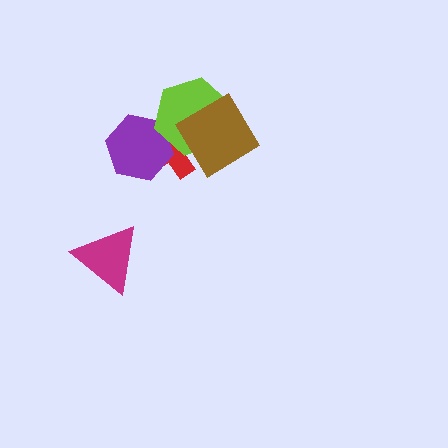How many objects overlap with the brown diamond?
2 objects overlap with the brown diamond.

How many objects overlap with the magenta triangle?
0 objects overlap with the magenta triangle.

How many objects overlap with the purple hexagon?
2 objects overlap with the purple hexagon.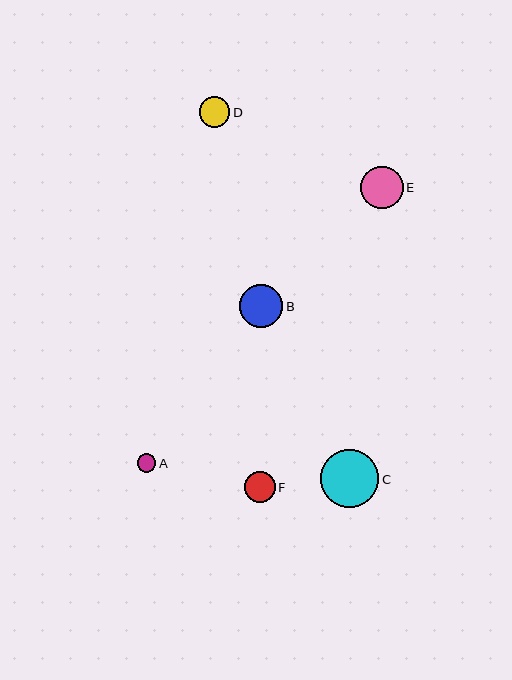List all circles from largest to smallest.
From largest to smallest: C, B, E, F, D, A.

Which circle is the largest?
Circle C is the largest with a size of approximately 58 pixels.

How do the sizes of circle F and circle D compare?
Circle F and circle D are approximately the same size.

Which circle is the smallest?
Circle A is the smallest with a size of approximately 18 pixels.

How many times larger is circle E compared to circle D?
Circle E is approximately 1.4 times the size of circle D.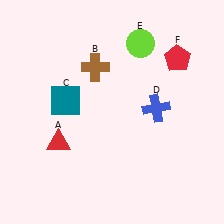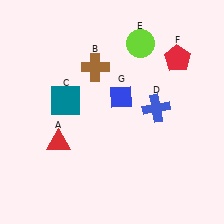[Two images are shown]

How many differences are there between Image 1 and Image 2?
There is 1 difference between the two images.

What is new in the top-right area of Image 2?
A blue diamond (G) was added in the top-right area of Image 2.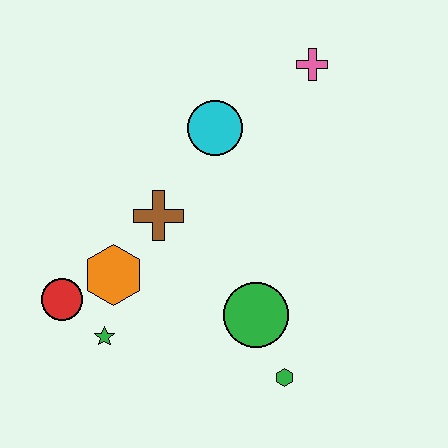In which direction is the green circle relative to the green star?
The green circle is to the right of the green star.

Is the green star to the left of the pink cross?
Yes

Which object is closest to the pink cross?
The cyan circle is closest to the pink cross.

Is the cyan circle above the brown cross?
Yes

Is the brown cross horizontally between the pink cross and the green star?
Yes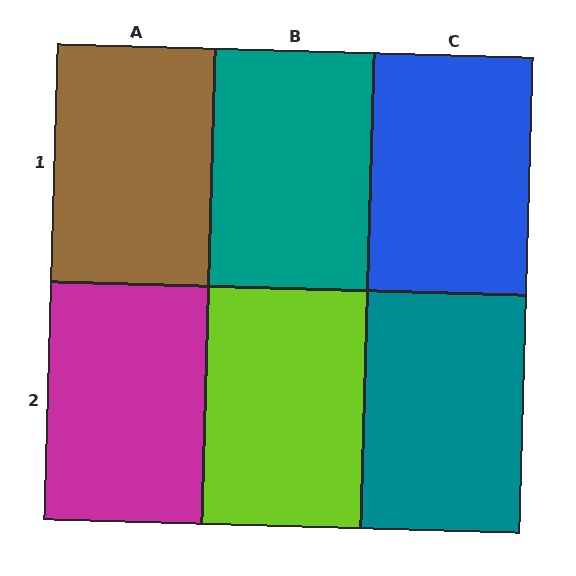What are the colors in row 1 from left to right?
Brown, teal, blue.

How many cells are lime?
1 cell is lime.